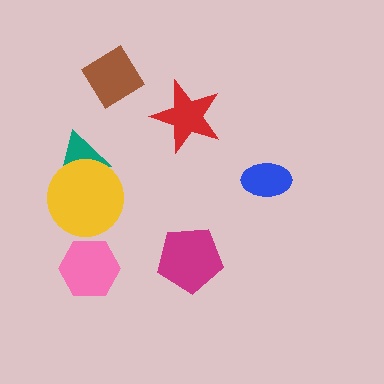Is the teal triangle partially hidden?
Yes, it is partially covered by another shape.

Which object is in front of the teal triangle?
The yellow circle is in front of the teal triangle.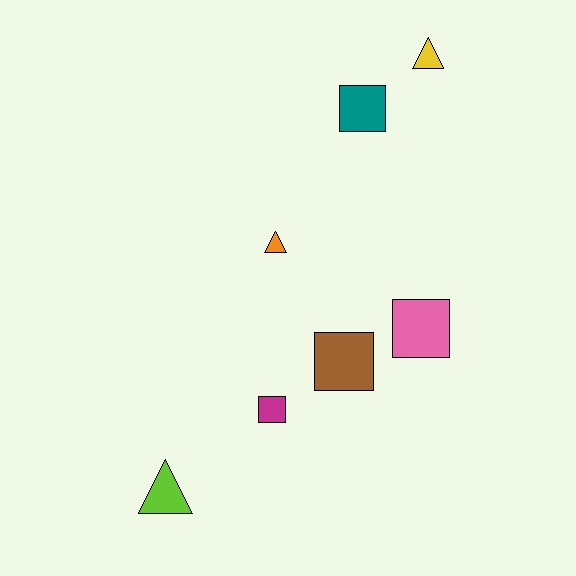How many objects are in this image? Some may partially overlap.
There are 7 objects.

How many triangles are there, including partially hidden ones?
There are 3 triangles.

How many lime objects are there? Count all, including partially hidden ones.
There is 1 lime object.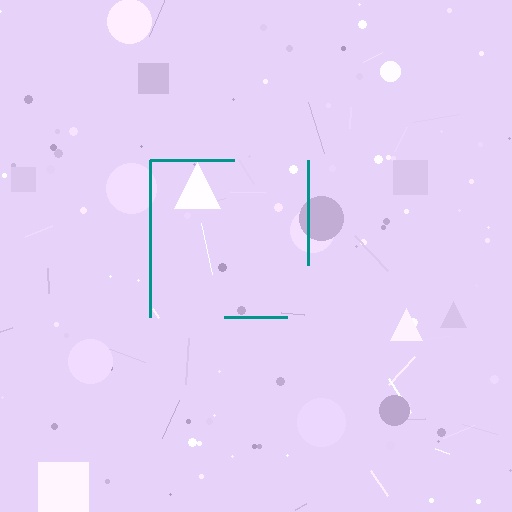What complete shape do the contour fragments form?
The contour fragments form a square.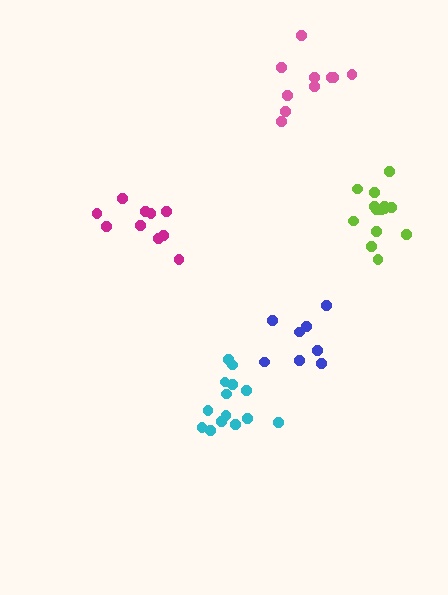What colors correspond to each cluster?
The clusters are colored: magenta, blue, cyan, lime, pink.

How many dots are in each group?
Group 1: 10 dots, Group 2: 8 dots, Group 3: 14 dots, Group 4: 14 dots, Group 5: 10 dots (56 total).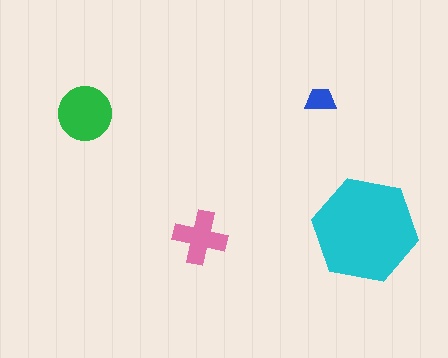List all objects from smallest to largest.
The blue trapezoid, the pink cross, the green circle, the cyan hexagon.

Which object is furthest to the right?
The cyan hexagon is rightmost.